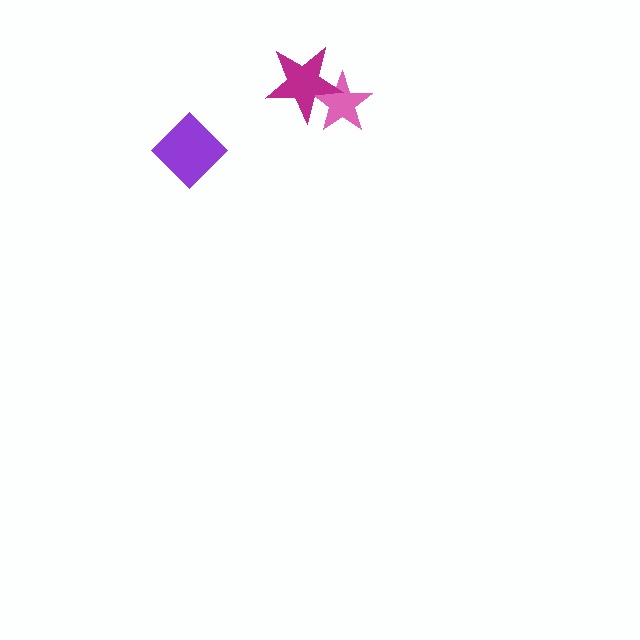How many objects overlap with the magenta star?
1 object overlaps with the magenta star.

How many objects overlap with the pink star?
1 object overlaps with the pink star.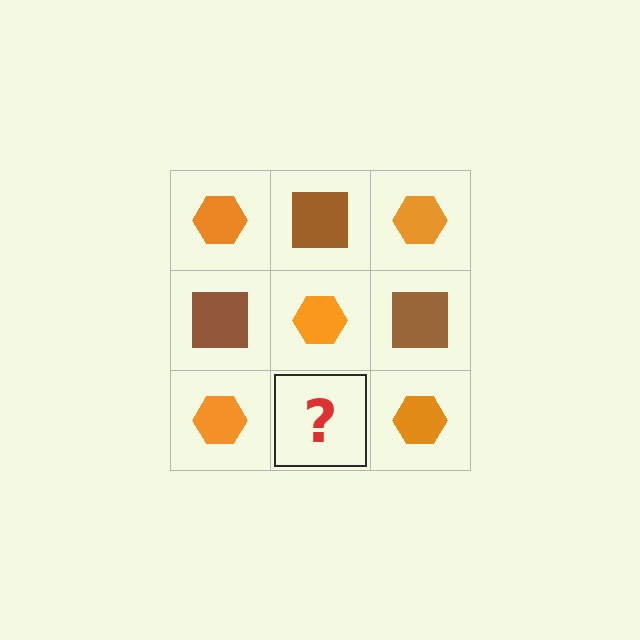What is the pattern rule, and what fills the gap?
The rule is that it alternates orange hexagon and brown square in a checkerboard pattern. The gap should be filled with a brown square.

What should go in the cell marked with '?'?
The missing cell should contain a brown square.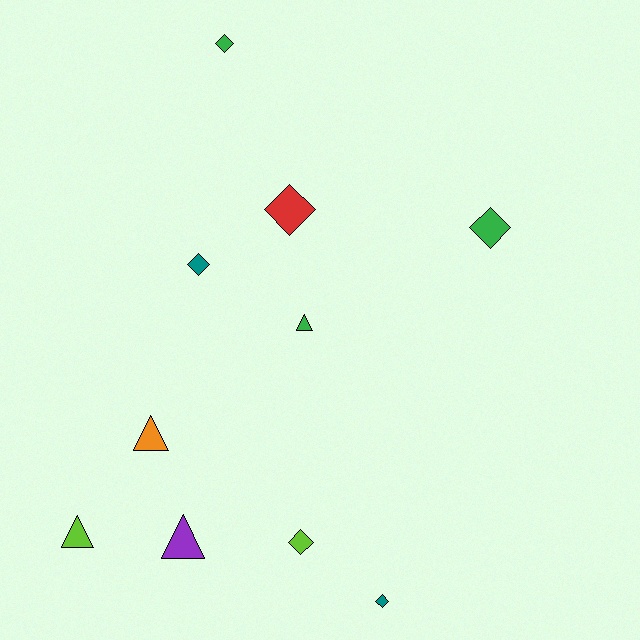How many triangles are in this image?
There are 4 triangles.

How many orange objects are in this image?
There is 1 orange object.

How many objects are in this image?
There are 10 objects.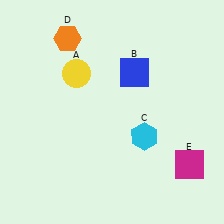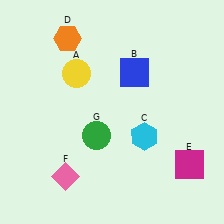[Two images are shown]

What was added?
A pink diamond (F), a green circle (G) were added in Image 2.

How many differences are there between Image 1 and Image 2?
There are 2 differences between the two images.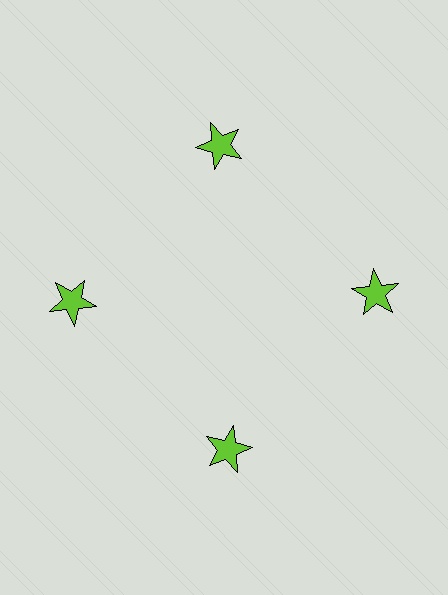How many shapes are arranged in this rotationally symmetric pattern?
There are 4 shapes, arranged in 4 groups of 1.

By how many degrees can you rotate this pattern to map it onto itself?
The pattern maps onto itself every 90 degrees of rotation.